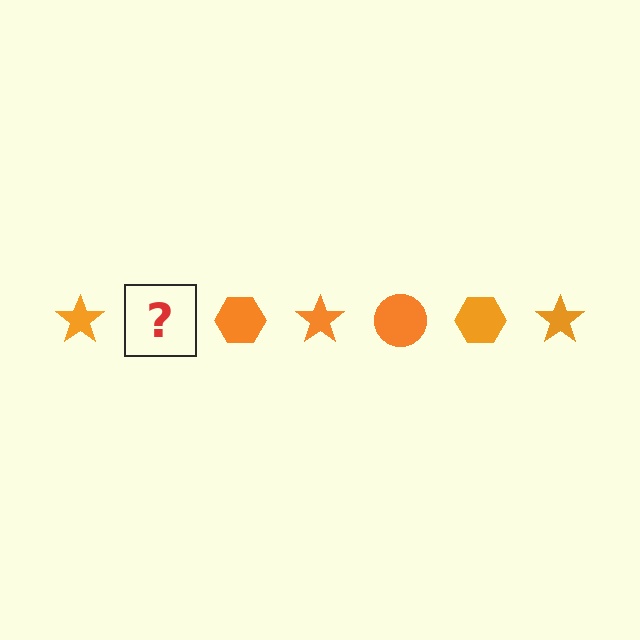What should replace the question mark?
The question mark should be replaced with an orange circle.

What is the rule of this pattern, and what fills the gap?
The rule is that the pattern cycles through star, circle, hexagon shapes in orange. The gap should be filled with an orange circle.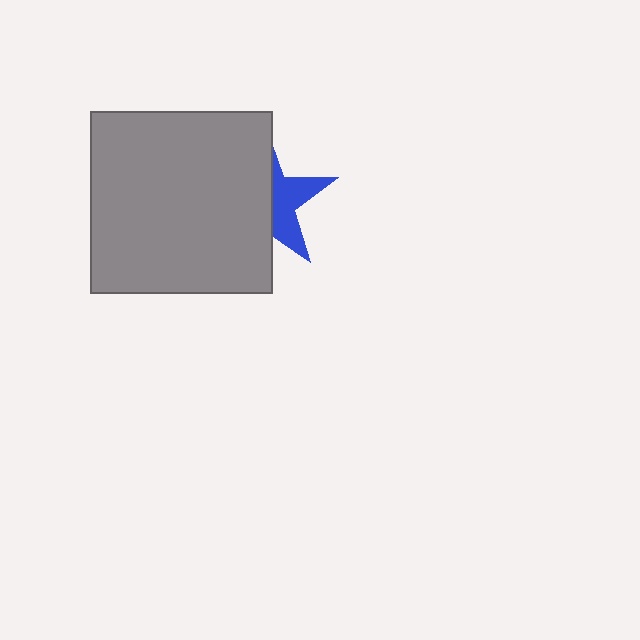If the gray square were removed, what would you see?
You would see the complete blue star.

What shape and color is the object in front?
The object in front is a gray square.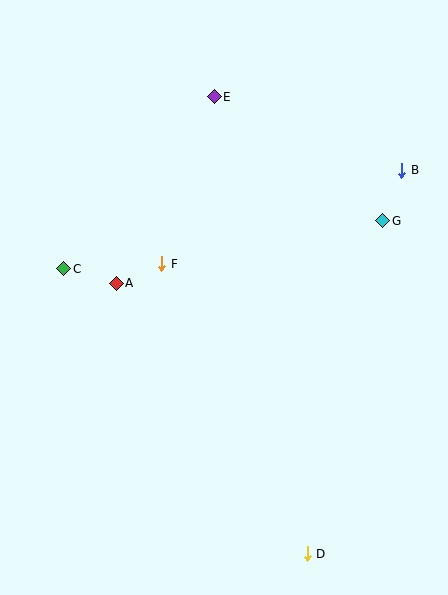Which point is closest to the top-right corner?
Point B is closest to the top-right corner.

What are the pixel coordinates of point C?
Point C is at (64, 269).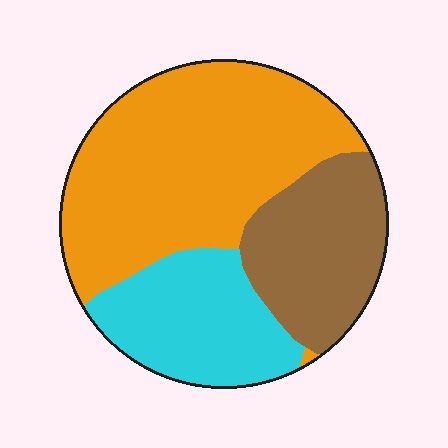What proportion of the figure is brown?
Brown takes up less than a quarter of the figure.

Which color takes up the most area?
Orange, at roughly 50%.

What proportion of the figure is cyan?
Cyan covers about 25% of the figure.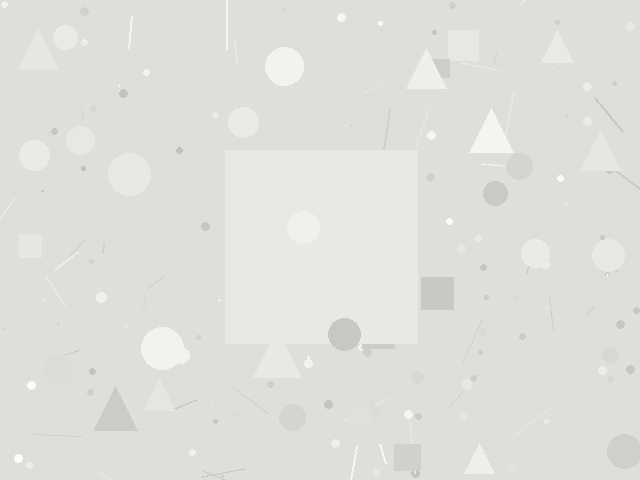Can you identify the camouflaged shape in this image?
The camouflaged shape is a square.